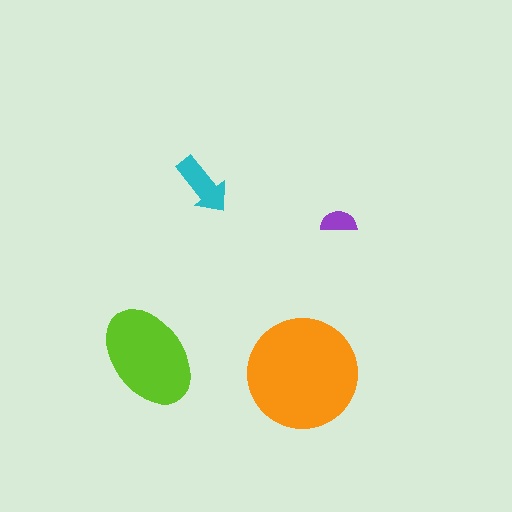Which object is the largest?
The orange circle.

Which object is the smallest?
The purple semicircle.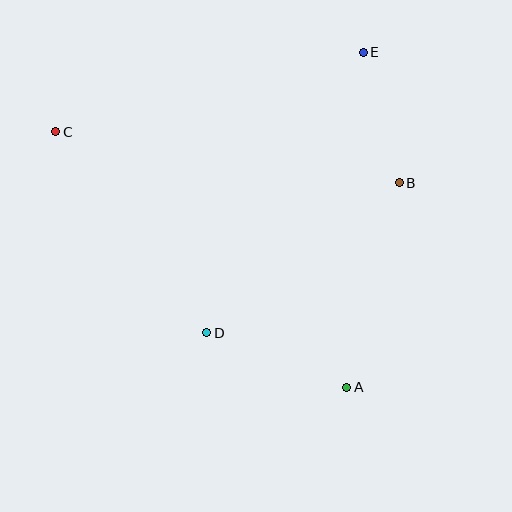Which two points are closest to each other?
Points B and E are closest to each other.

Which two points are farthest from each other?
Points A and C are farthest from each other.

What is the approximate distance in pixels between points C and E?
The distance between C and E is approximately 318 pixels.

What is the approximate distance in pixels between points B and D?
The distance between B and D is approximately 244 pixels.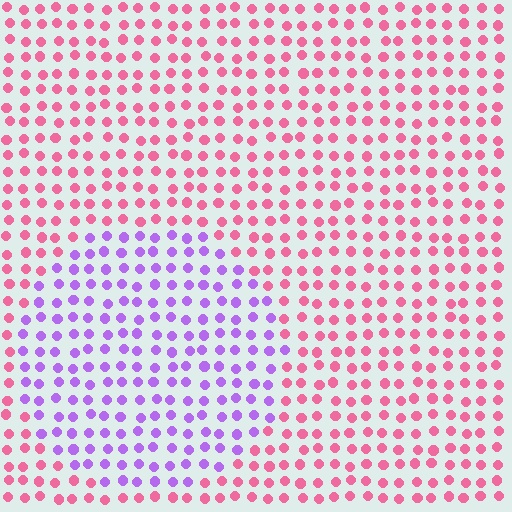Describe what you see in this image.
The image is filled with small pink elements in a uniform arrangement. A circle-shaped region is visible where the elements are tinted to a slightly different hue, forming a subtle color boundary.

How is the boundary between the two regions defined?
The boundary is defined purely by a slight shift in hue (about 62 degrees). Spacing, size, and orientation are identical on both sides.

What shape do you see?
I see a circle.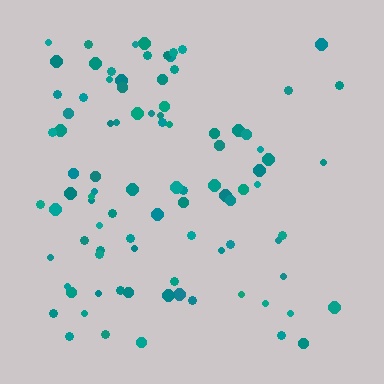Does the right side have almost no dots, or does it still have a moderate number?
Still a moderate number, just noticeably fewer than the left.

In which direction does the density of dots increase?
From right to left, with the left side densest.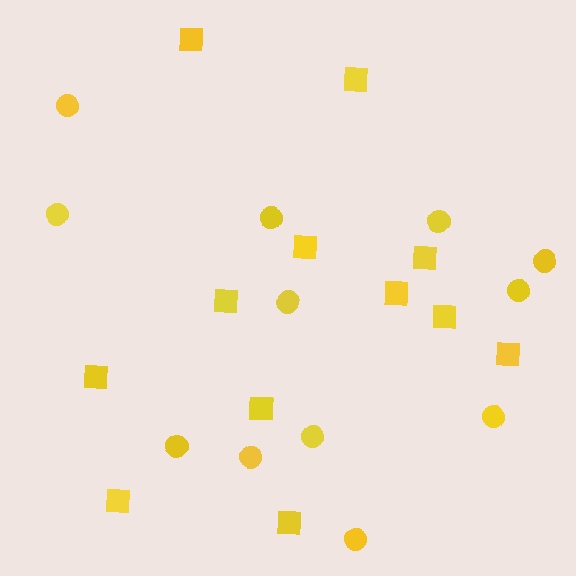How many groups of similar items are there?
There are 2 groups: one group of circles (12) and one group of squares (12).